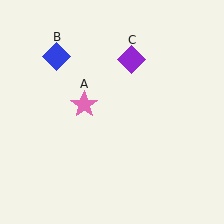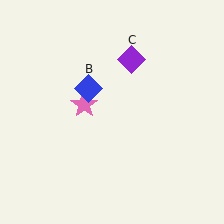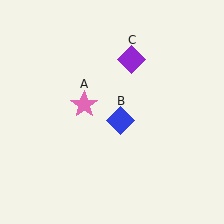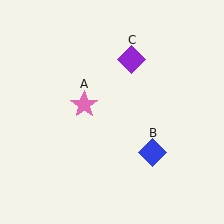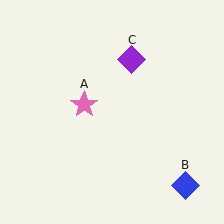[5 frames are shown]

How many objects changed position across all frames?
1 object changed position: blue diamond (object B).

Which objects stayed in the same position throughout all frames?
Pink star (object A) and purple diamond (object C) remained stationary.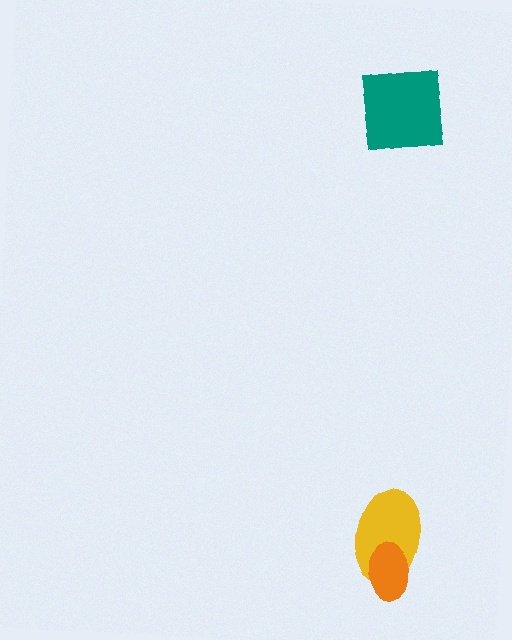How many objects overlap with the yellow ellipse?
1 object overlaps with the yellow ellipse.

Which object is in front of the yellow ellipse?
The orange ellipse is in front of the yellow ellipse.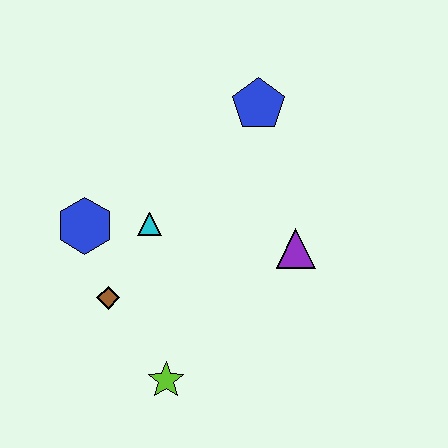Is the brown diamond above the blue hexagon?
No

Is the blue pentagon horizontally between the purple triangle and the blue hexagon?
Yes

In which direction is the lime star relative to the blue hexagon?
The lime star is below the blue hexagon.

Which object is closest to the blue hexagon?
The cyan triangle is closest to the blue hexagon.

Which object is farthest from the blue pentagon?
The lime star is farthest from the blue pentagon.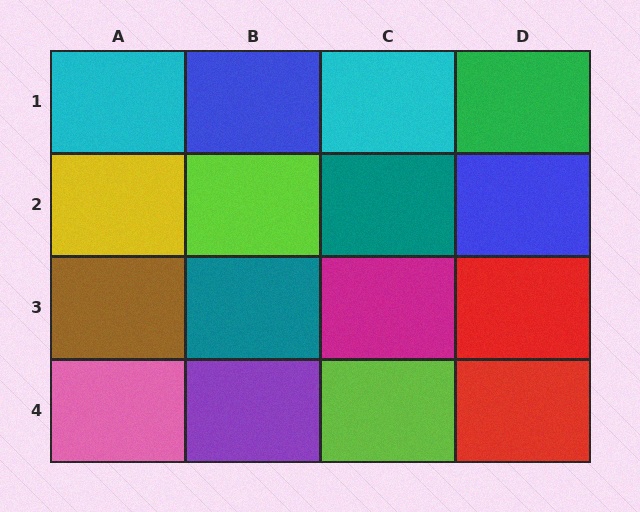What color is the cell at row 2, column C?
Teal.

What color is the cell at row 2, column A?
Yellow.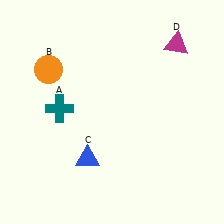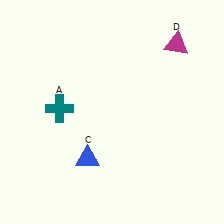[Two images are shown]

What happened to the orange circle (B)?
The orange circle (B) was removed in Image 2. It was in the top-left area of Image 1.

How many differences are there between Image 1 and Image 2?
There is 1 difference between the two images.